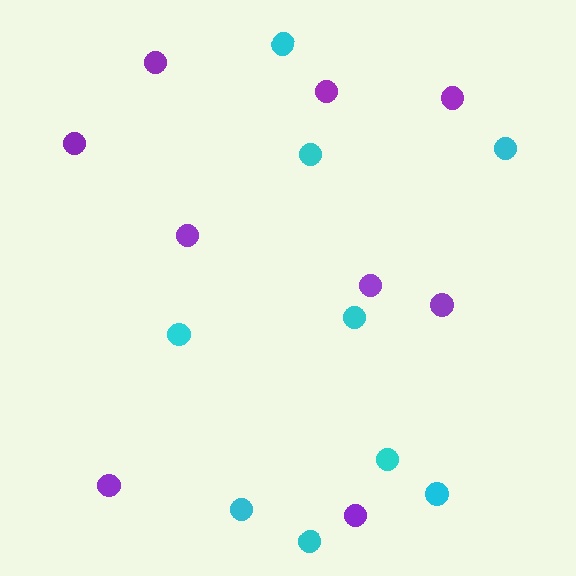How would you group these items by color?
There are 2 groups: one group of cyan circles (9) and one group of purple circles (9).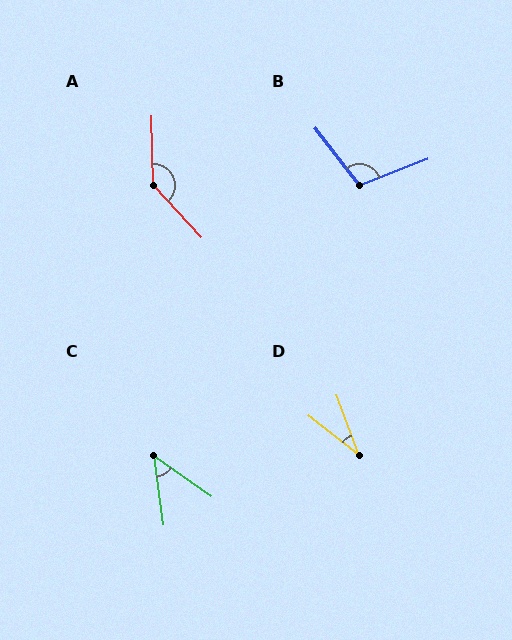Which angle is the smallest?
D, at approximately 32 degrees.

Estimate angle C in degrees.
Approximately 47 degrees.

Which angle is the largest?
A, at approximately 139 degrees.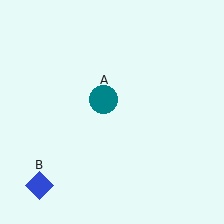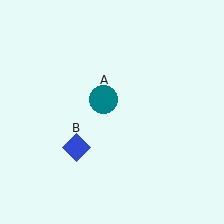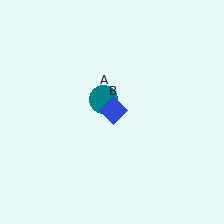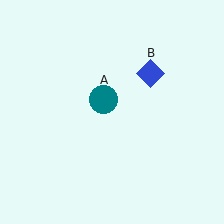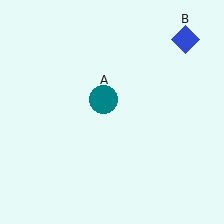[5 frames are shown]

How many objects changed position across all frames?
1 object changed position: blue diamond (object B).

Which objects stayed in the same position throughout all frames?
Teal circle (object A) remained stationary.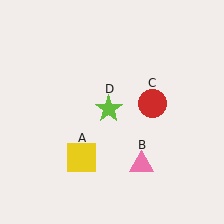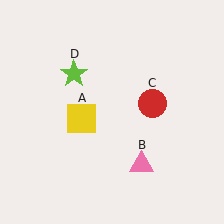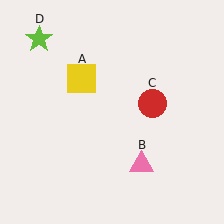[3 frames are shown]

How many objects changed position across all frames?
2 objects changed position: yellow square (object A), lime star (object D).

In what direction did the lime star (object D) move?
The lime star (object D) moved up and to the left.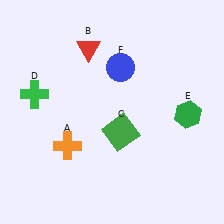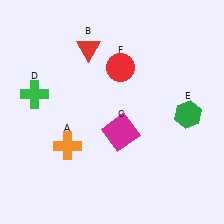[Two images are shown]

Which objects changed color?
C changed from green to magenta. F changed from blue to red.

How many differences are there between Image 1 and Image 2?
There are 2 differences between the two images.